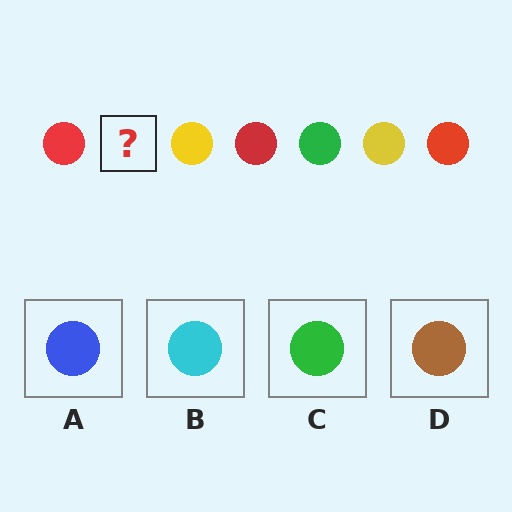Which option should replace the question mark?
Option C.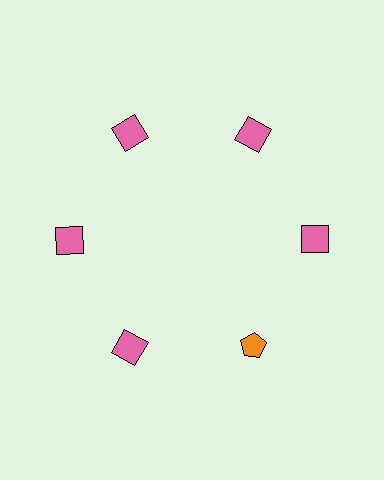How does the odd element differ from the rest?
It differs in both color (orange instead of pink) and shape (pentagon instead of square).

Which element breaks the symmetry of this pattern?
The orange pentagon at roughly the 5 o'clock position breaks the symmetry. All other shapes are pink squares.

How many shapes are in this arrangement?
There are 6 shapes arranged in a ring pattern.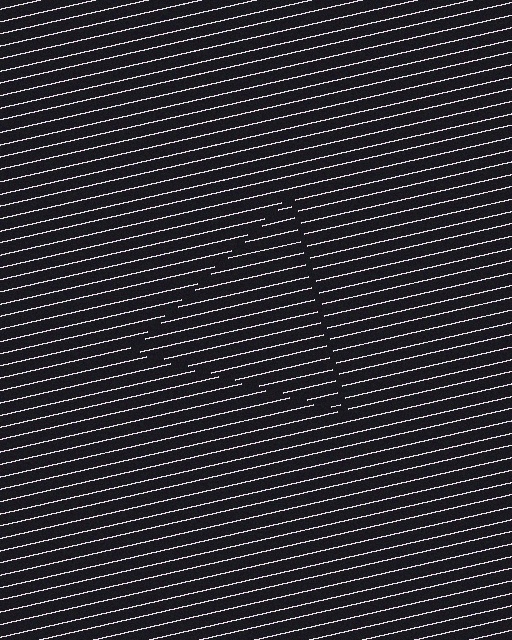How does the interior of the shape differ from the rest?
The interior of the shape contains the same grating, shifted by half a period — the contour is defined by the phase discontinuity where line-ends from the inner and outer gratings abut.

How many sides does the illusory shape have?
3 sides — the line-ends trace a triangle.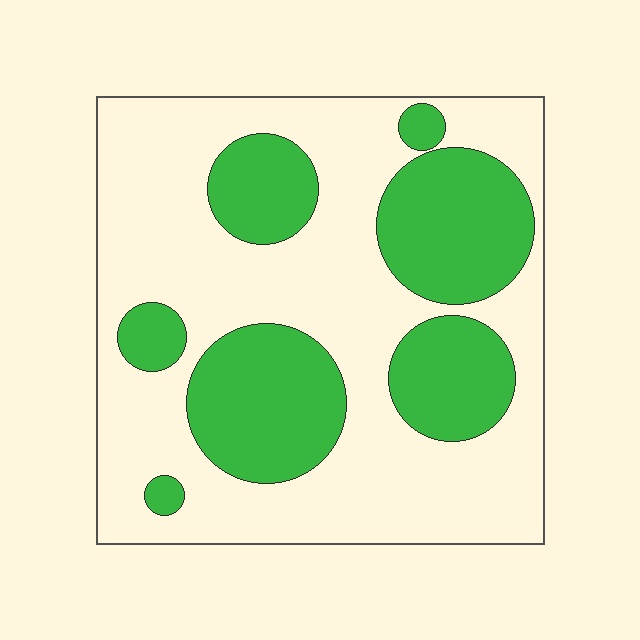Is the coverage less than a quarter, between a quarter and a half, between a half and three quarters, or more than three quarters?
Between a quarter and a half.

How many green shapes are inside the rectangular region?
7.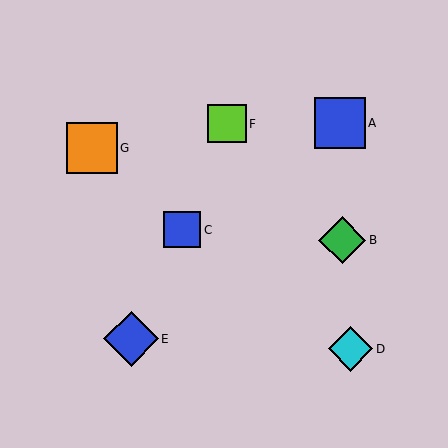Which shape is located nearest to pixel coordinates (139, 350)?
The blue diamond (labeled E) at (131, 339) is nearest to that location.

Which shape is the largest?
The blue diamond (labeled E) is the largest.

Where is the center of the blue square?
The center of the blue square is at (340, 123).